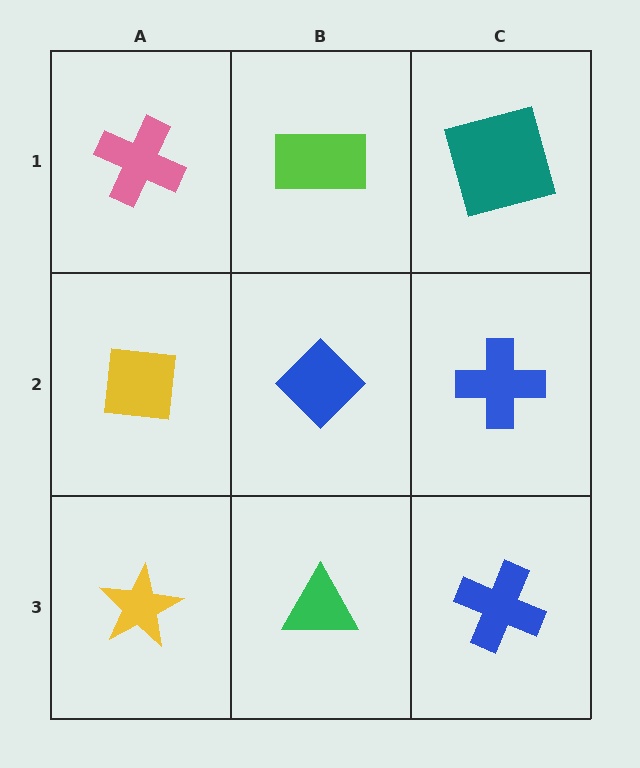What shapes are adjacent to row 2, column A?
A pink cross (row 1, column A), a yellow star (row 3, column A), a blue diamond (row 2, column B).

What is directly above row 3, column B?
A blue diamond.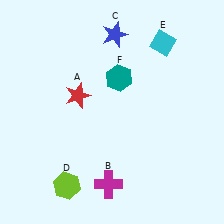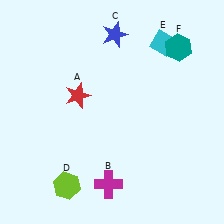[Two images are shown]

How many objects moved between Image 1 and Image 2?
1 object moved between the two images.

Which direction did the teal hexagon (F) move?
The teal hexagon (F) moved right.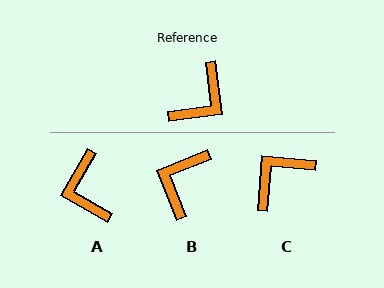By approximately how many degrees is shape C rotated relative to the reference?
Approximately 167 degrees counter-clockwise.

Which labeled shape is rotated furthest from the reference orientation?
C, about 167 degrees away.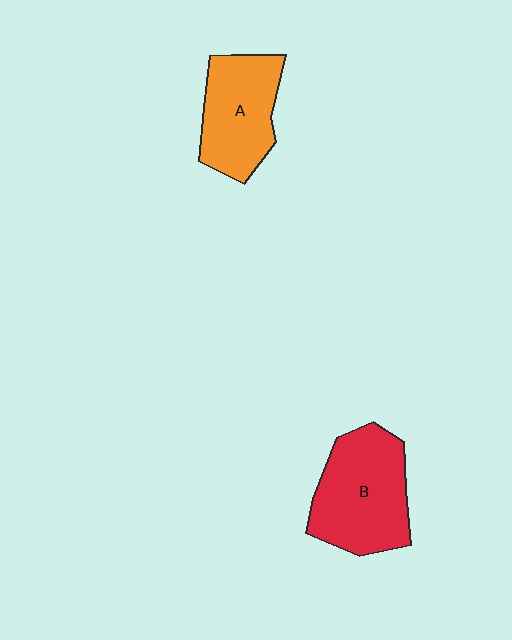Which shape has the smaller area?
Shape A (orange).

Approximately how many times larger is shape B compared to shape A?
Approximately 1.2 times.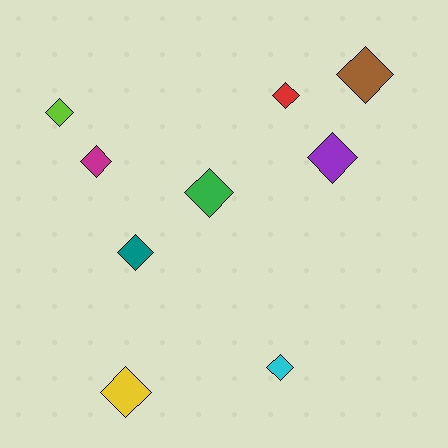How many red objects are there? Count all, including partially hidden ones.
There is 1 red object.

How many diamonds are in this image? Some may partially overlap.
There are 9 diamonds.